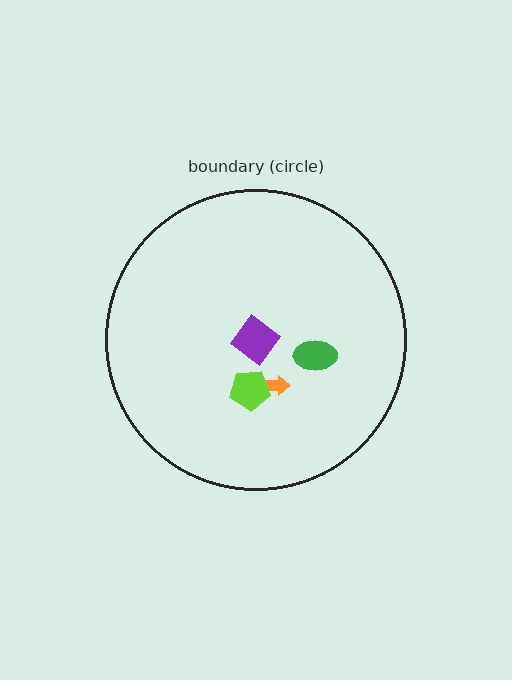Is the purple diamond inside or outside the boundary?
Inside.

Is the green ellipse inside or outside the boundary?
Inside.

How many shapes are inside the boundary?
4 inside, 0 outside.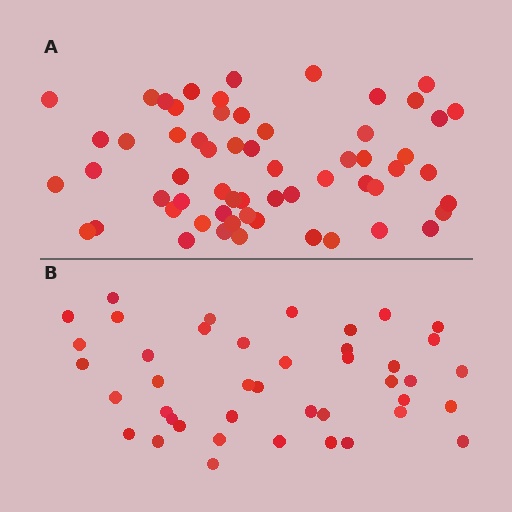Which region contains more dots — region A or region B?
Region A (the top region) has more dots.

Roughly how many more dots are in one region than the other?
Region A has approximately 20 more dots than region B.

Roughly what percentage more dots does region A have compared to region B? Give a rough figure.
About 45% more.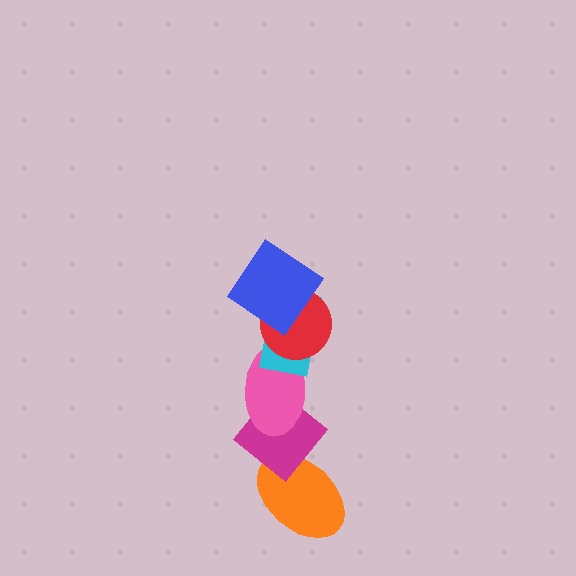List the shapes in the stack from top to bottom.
From top to bottom: the blue diamond, the red circle, the cyan rectangle, the pink ellipse, the magenta diamond, the orange ellipse.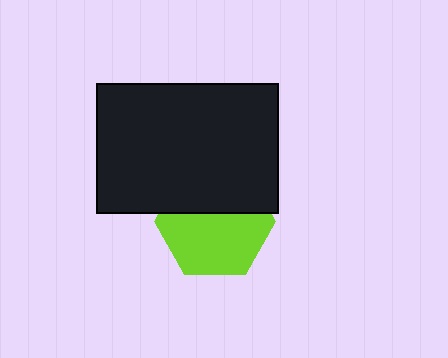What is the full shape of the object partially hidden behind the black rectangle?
The partially hidden object is a lime hexagon.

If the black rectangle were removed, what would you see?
You would see the complete lime hexagon.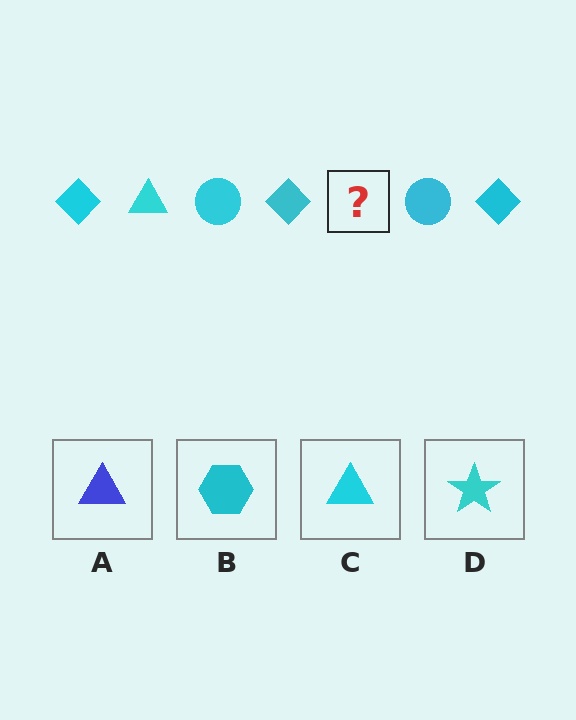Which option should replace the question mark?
Option C.